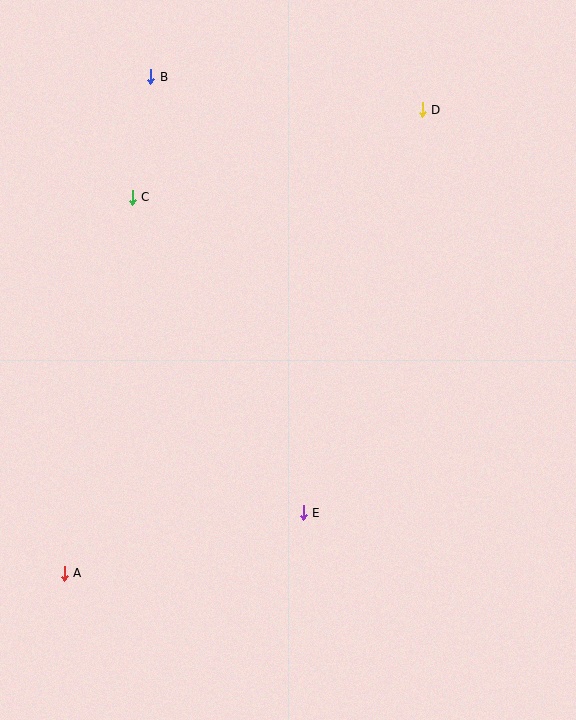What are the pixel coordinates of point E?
Point E is at (303, 513).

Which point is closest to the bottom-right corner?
Point E is closest to the bottom-right corner.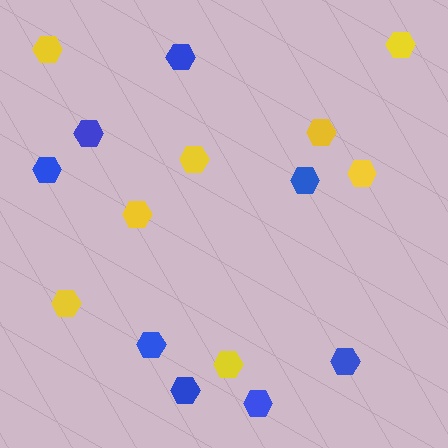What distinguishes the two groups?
There are 2 groups: one group of yellow hexagons (8) and one group of blue hexagons (8).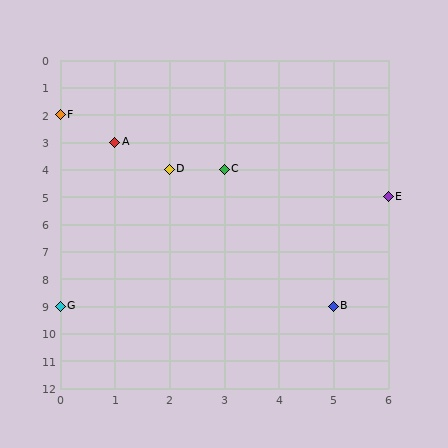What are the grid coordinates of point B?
Point B is at grid coordinates (5, 9).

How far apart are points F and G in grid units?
Points F and G are 7 rows apart.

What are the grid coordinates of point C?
Point C is at grid coordinates (3, 4).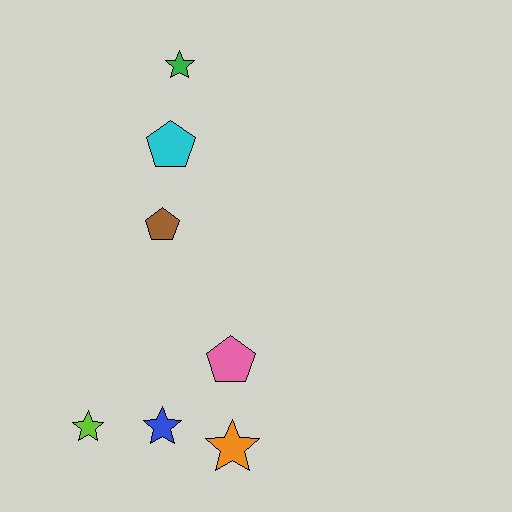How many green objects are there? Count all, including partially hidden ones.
There is 1 green object.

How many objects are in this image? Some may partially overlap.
There are 7 objects.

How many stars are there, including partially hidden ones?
There are 4 stars.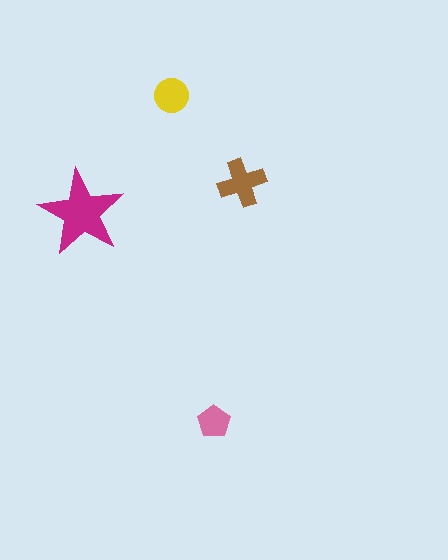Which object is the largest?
The magenta star.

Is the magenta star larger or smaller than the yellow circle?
Larger.